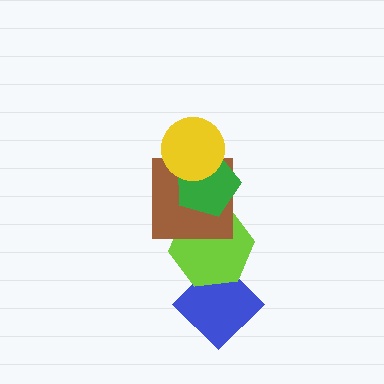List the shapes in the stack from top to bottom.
From top to bottom: the yellow circle, the green pentagon, the brown square, the lime hexagon, the blue diamond.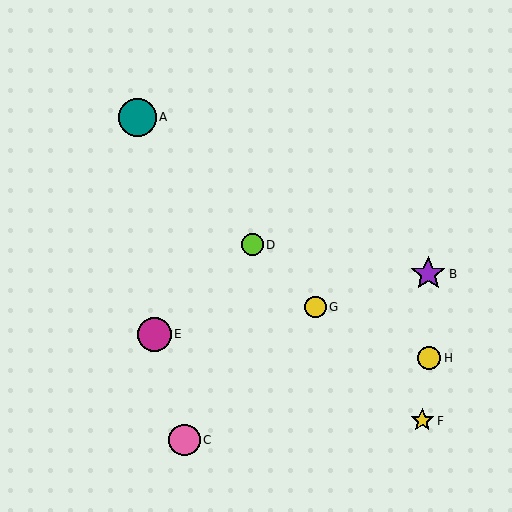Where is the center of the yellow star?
The center of the yellow star is at (422, 421).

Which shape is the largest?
The teal circle (labeled A) is the largest.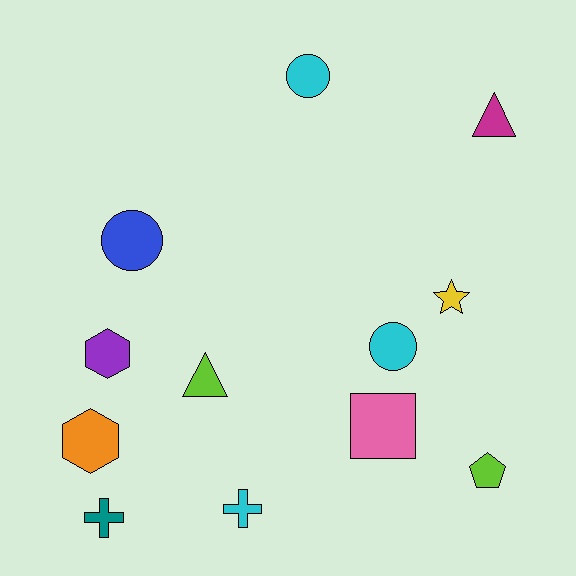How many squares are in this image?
There is 1 square.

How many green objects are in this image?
There are no green objects.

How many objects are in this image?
There are 12 objects.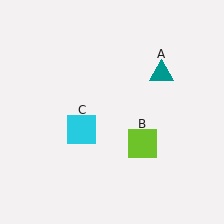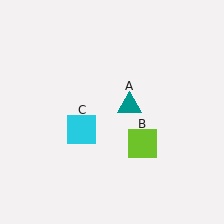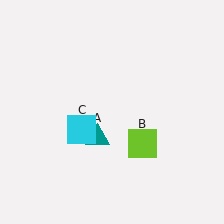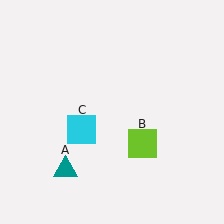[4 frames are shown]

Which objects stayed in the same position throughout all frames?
Lime square (object B) and cyan square (object C) remained stationary.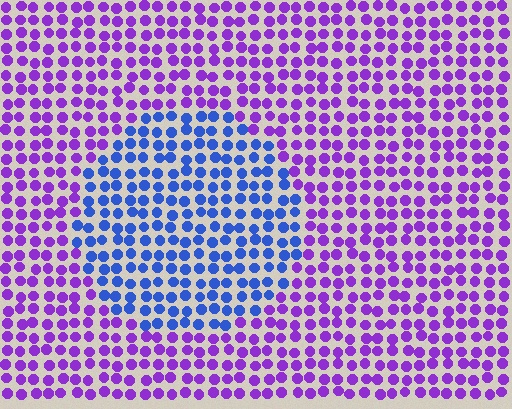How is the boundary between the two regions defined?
The boundary is defined purely by a slight shift in hue (about 51 degrees). Spacing, size, and orientation are identical on both sides.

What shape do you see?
I see a circle.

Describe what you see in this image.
The image is filled with small purple elements in a uniform arrangement. A circle-shaped region is visible where the elements are tinted to a slightly different hue, forming a subtle color boundary.